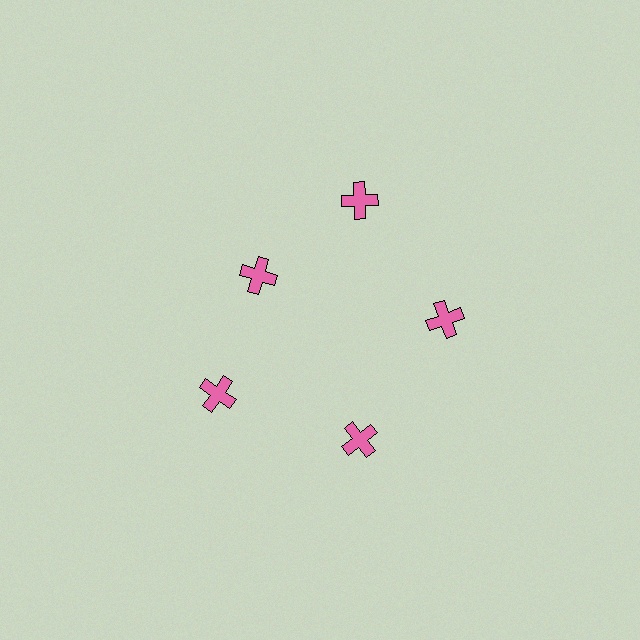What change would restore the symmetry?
The symmetry would be restored by moving it outward, back onto the ring so that all 5 crosses sit at equal angles and equal distance from the center.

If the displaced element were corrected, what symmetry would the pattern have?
It would have 5-fold rotational symmetry — the pattern would map onto itself every 72 degrees.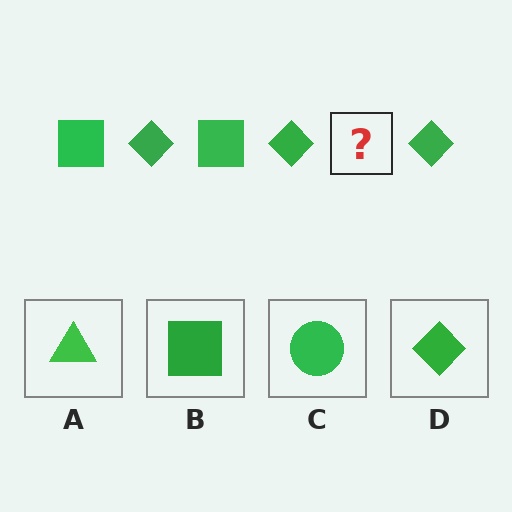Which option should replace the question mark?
Option B.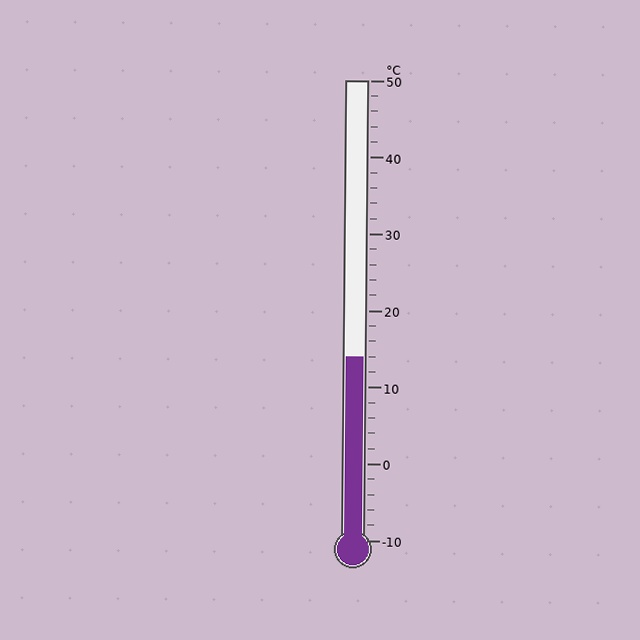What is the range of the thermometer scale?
The thermometer scale ranges from -10°C to 50°C.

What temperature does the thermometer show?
The thermometer shows approximately 14°C.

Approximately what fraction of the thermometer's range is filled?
The thermometer is filled to approximately 40% of its range.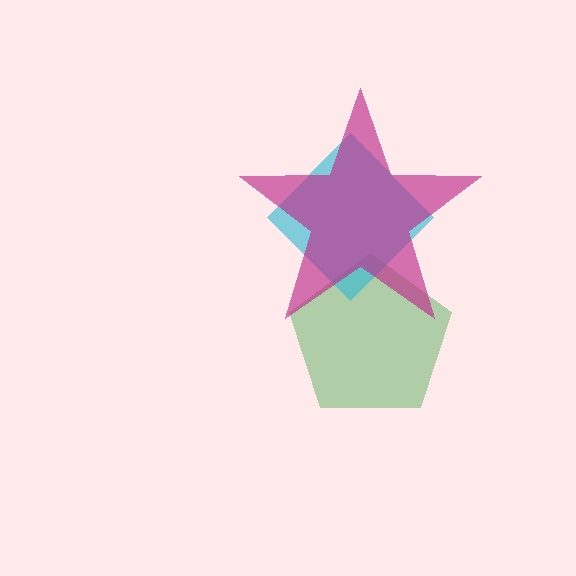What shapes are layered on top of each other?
The layered shapes are: a green pentagon, a cyan diamond, a magenta star.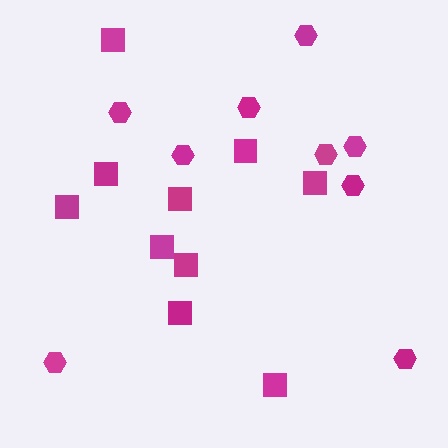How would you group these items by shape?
There are 2 groups: one group of squares (10) and one group of hexagons (9).